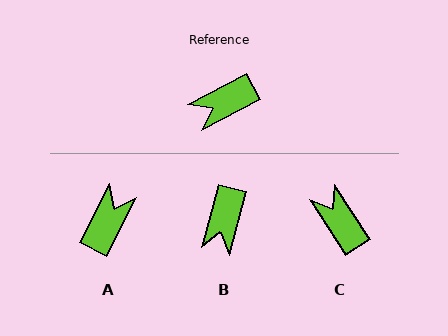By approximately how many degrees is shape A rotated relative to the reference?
Approximately 145 degrees clockwise.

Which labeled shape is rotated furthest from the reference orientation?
A, about 145 degrees away.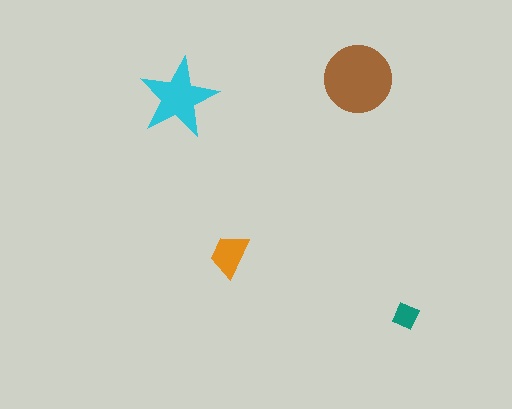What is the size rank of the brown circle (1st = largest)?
1st.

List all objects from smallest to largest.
The teal diamond, the orange trapezoid, the cyan star, the brown circle.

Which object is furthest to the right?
The teal diamond is rightmost.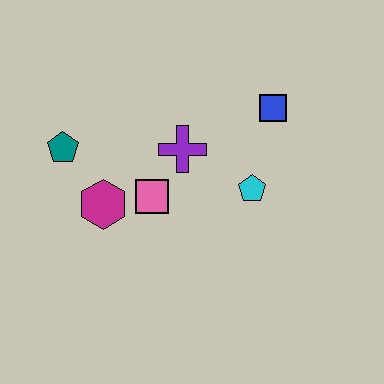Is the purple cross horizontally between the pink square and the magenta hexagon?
No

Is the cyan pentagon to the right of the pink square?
Yes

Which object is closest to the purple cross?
The pink square is closest to the purple cross.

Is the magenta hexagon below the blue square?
Yes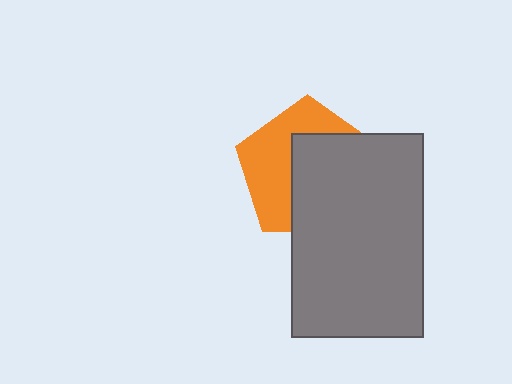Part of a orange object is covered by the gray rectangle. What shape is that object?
It is a pentagon.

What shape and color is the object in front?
The object in front is a gray rectangle.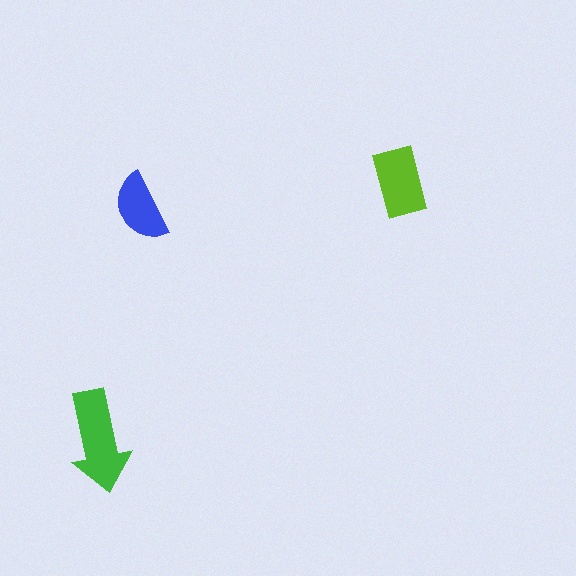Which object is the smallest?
The blue semicircle.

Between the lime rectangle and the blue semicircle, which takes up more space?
The lime rectangle.